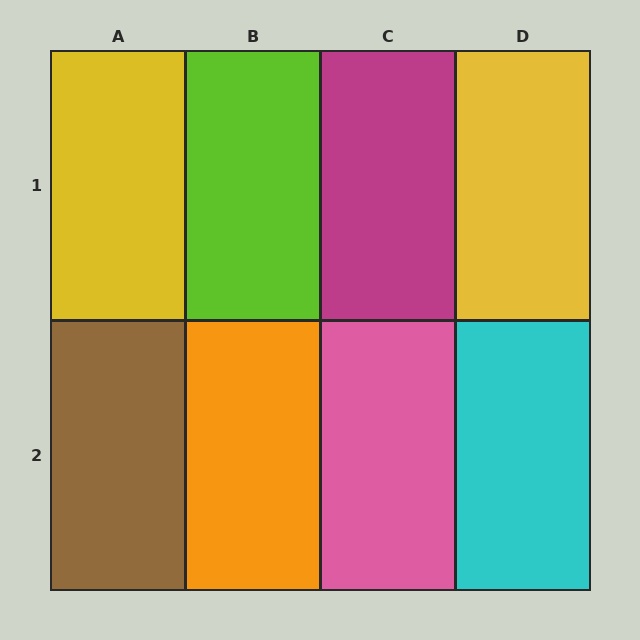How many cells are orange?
1 cell is orange.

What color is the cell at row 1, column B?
Lime.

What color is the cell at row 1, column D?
Yellow.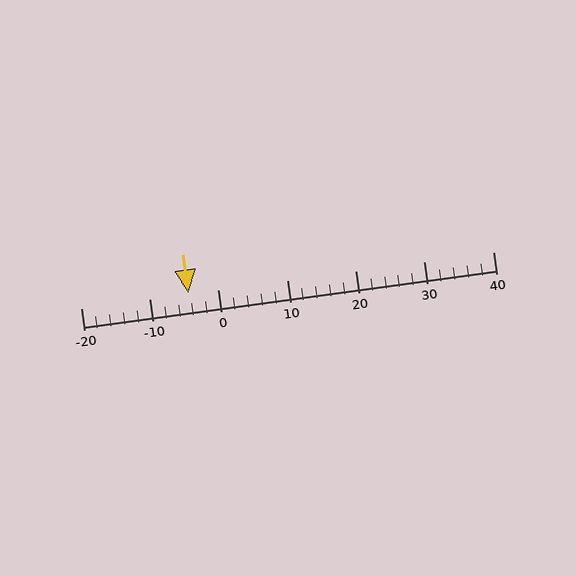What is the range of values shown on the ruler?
The ruler shows values from -20 to 40.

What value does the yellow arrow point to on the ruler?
The yellow arrow points to approximately -4.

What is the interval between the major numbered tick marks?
The major tick marks are spaced 10 units apart.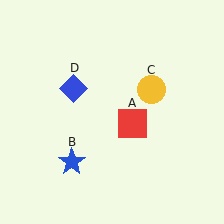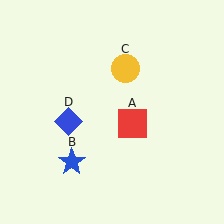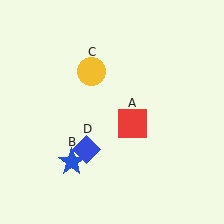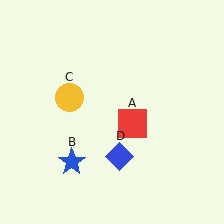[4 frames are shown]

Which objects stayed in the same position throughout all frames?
Red square (object A) and blue star (object B) remained stationary.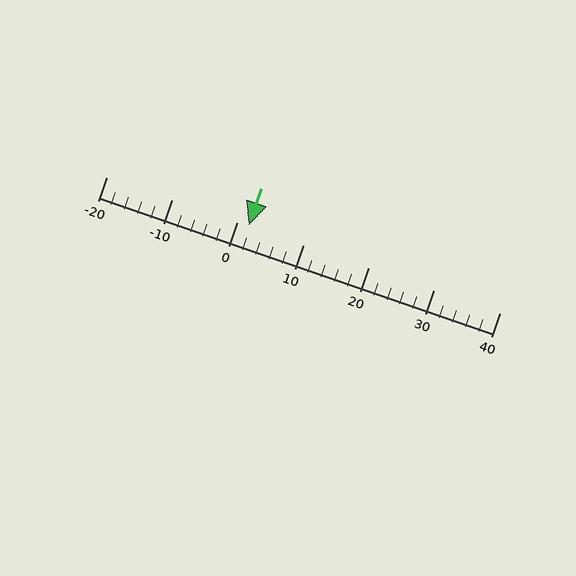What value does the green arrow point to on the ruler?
The green arrow points to approximately 2.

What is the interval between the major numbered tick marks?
The major tick marks are spaced 10 units apart.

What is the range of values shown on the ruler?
The ruler shows values from -20 to 40.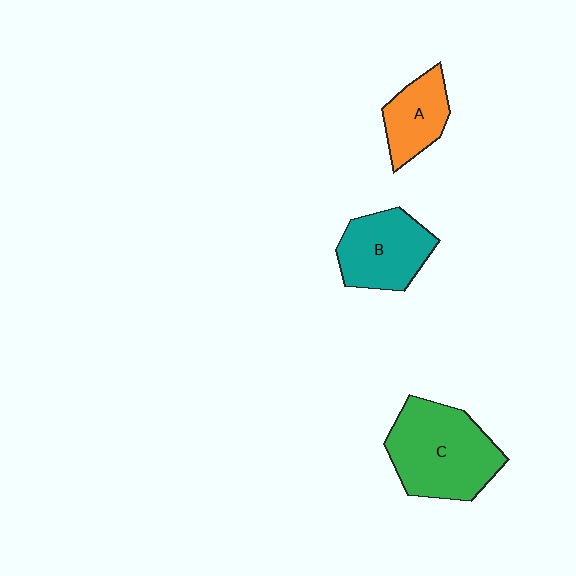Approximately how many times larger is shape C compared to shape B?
Approximately 1.4 times.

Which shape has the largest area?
Shape C (green).